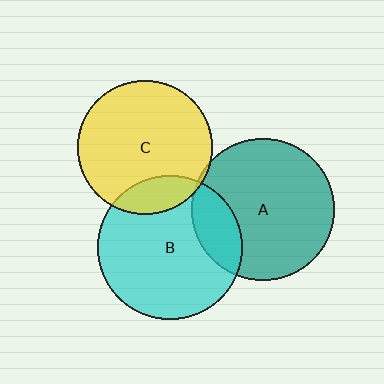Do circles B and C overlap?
Yes.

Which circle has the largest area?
Circle B (cyan).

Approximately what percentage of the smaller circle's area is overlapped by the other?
Approximately 15%.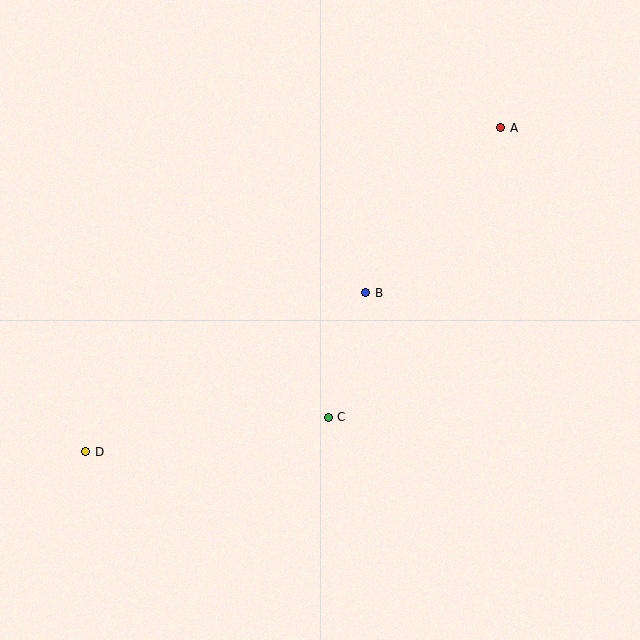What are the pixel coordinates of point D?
Point D is at (86, 452).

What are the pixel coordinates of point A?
Point A is at (501, 128).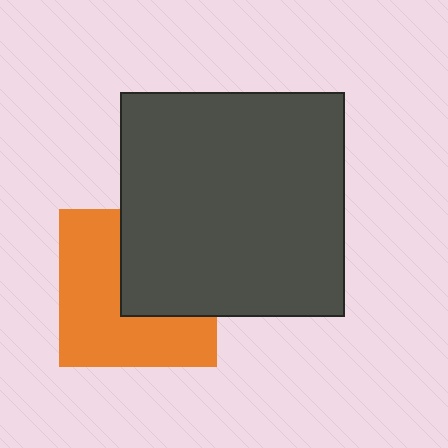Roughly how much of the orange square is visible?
About half of it is visible (roughly 58%).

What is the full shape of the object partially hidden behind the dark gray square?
The partially hidden object is an orange square.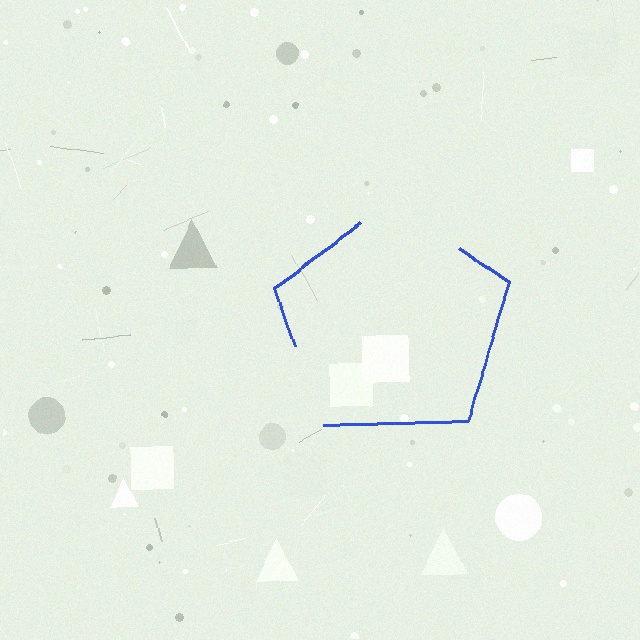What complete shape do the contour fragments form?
The contour fragments form a pentagon.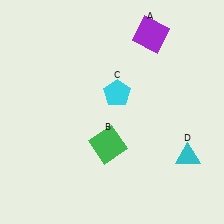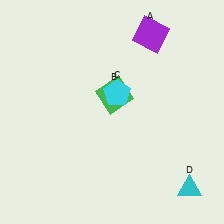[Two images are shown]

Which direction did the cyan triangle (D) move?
The cyan triangle (D) moved down.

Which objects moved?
The objects that moved are: the green square (B), the cyan triangle (D).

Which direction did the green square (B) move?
The green square (B) moved up.